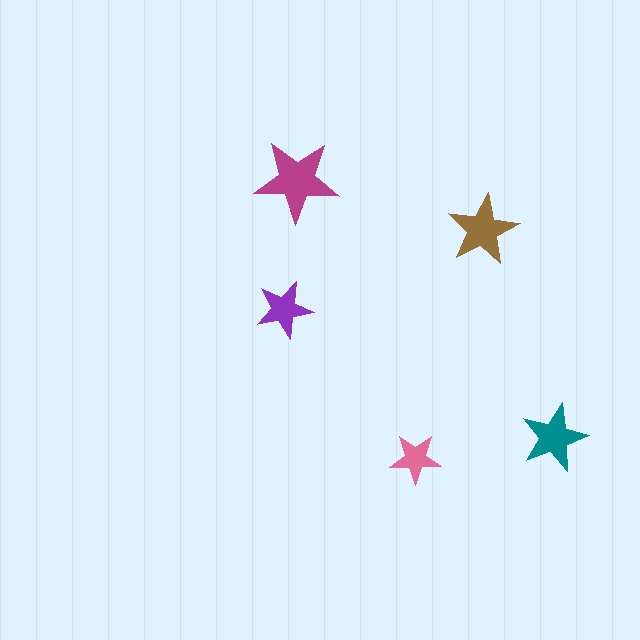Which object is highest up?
The magenta star is topmost.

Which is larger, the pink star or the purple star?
The purple one.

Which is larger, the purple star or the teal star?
The teal one.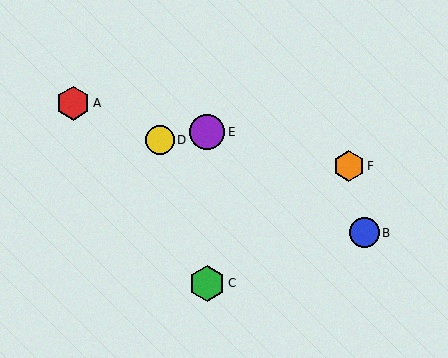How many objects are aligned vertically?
2 objects (C, E) are aligned vertically.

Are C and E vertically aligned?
Yes, both are at x≈207.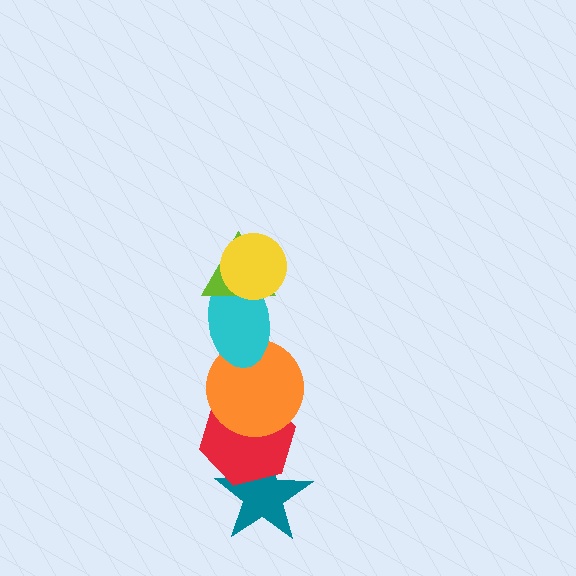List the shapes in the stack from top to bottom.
From top to bottom: the yellow circle, the lime triangle, the cyan ellipse, the orange circle, the red hexagon, the teal star.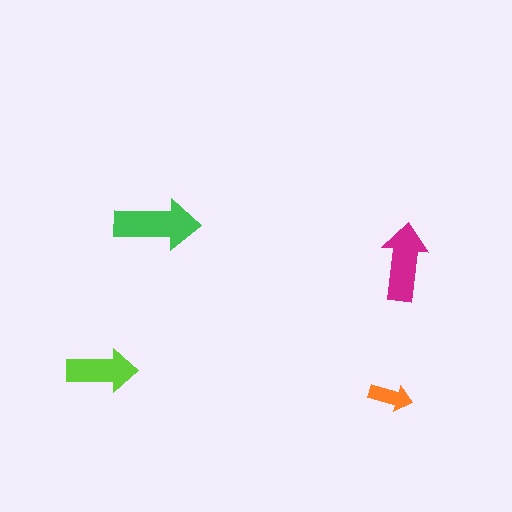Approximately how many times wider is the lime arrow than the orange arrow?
About 1.5 times wider.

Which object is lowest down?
The orange arrow is bottommost.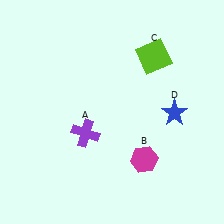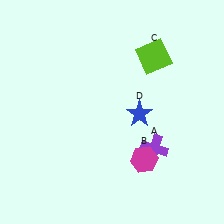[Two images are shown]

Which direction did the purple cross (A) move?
The purple cross (A) moved right.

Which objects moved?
The objects that moved are: the purple cross (A), the blue star (D).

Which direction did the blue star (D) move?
The blue star (D) moved left.